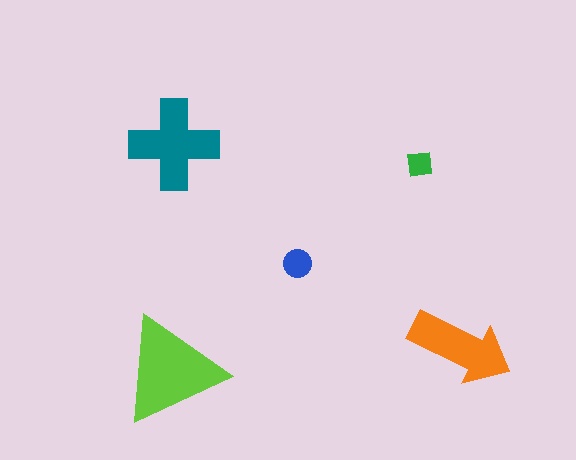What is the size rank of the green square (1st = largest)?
5th.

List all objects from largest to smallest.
The lime triangle, the teal cross, the orange arrow, the blue circle, the green square.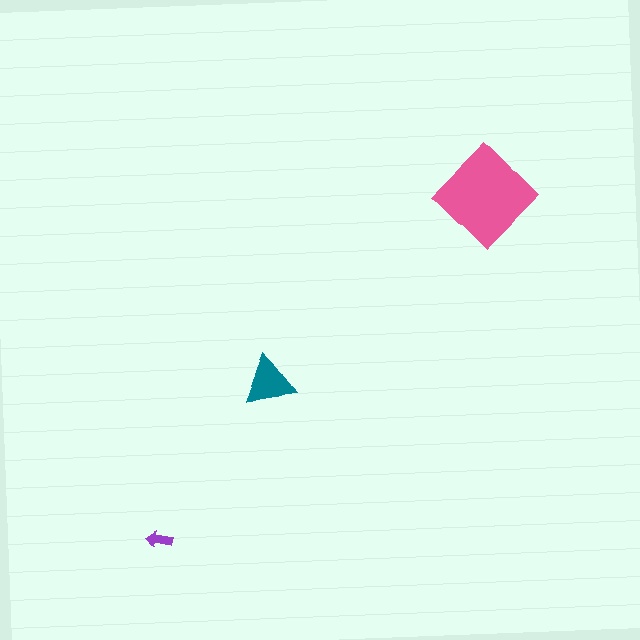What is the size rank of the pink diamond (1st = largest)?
1st.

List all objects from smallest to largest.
The purple arrow, the teal triangle, the pink diamond.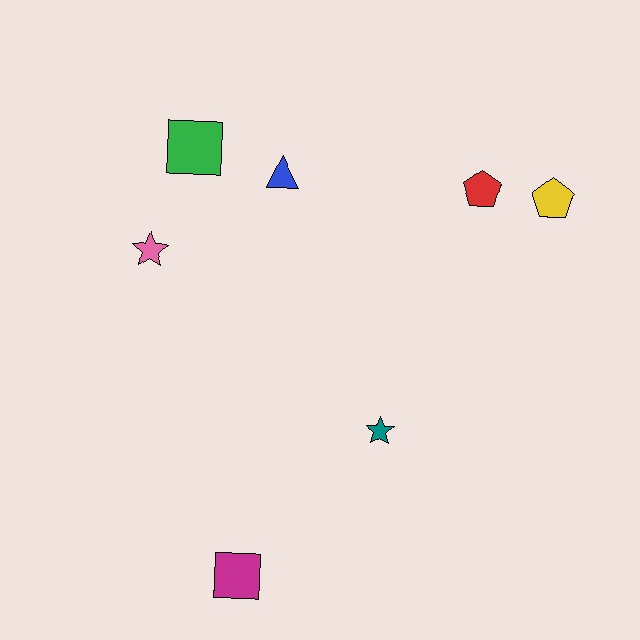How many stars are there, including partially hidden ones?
There are 2 stars.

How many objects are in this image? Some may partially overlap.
There are 7 objects.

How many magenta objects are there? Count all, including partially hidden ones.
There is 1 magenta object.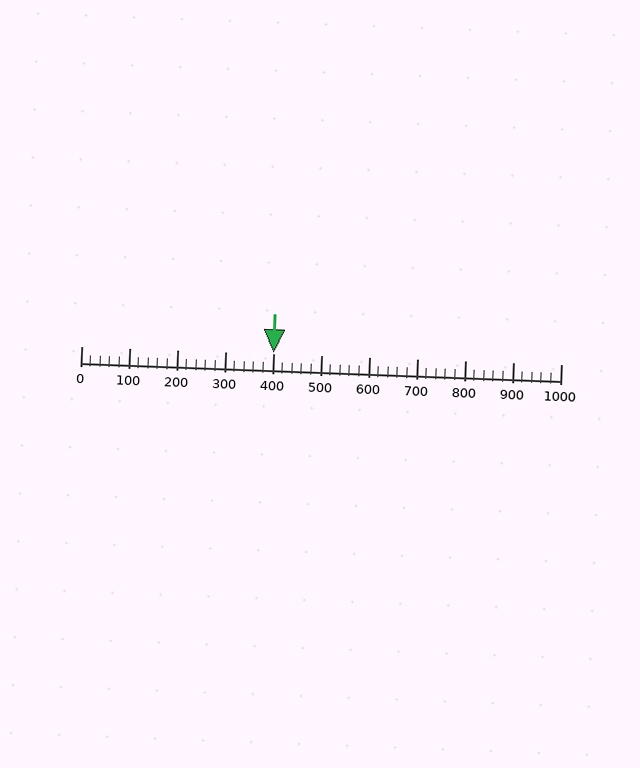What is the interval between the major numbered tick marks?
The major tick marks are spaced 100 units apart.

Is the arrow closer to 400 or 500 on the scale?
The arrow is closer to 400.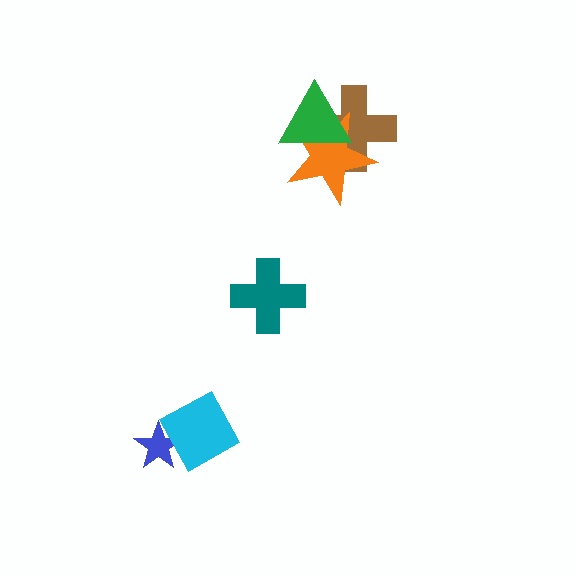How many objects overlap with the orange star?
2 objects overlap with the orange star.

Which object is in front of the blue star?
The cyan diamond is in front of the blue star.